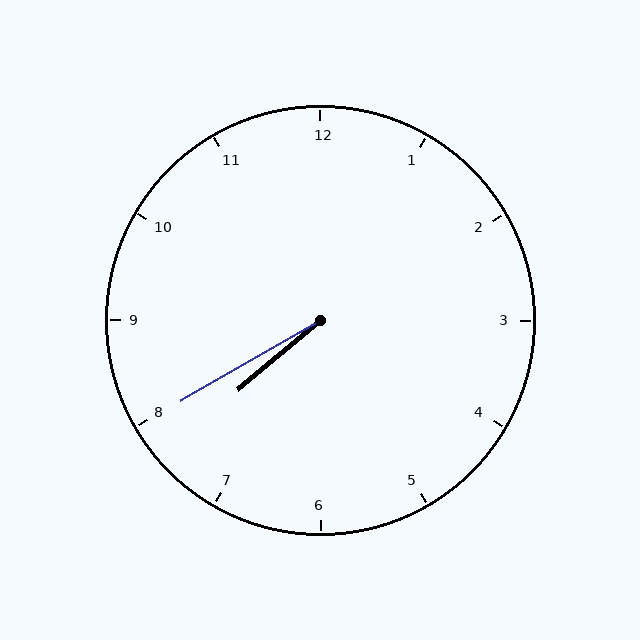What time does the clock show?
7:40.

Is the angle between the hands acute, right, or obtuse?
It is acute.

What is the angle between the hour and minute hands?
Approximately 10 degrees.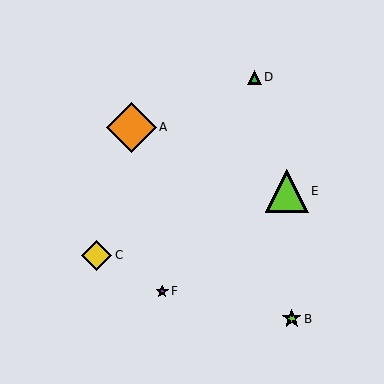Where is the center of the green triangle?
The center of the green triangle is at (254, 77).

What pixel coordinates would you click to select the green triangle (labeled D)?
Click at (254, 77) to select the green triangle D.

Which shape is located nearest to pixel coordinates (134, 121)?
The orange diamond (labeled A) at (131, 127) is nearest to that location.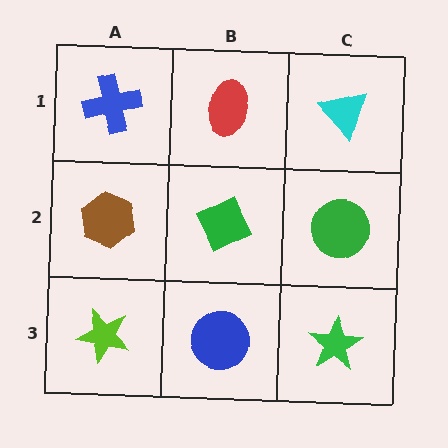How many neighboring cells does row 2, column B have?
4.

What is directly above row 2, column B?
A red ellipse.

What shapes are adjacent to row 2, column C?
A cyan triangle (row 1, column C), a green star (row 3, column C), a green diamond (row 2, column B).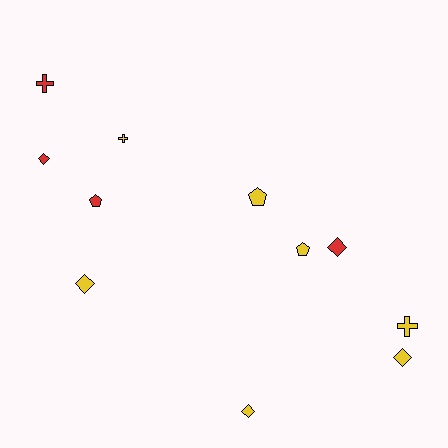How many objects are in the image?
There are 11 objects.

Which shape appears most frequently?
Diamond, with 5 objects.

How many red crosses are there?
There is 1 red cross.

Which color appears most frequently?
Yellow, with 7 objects.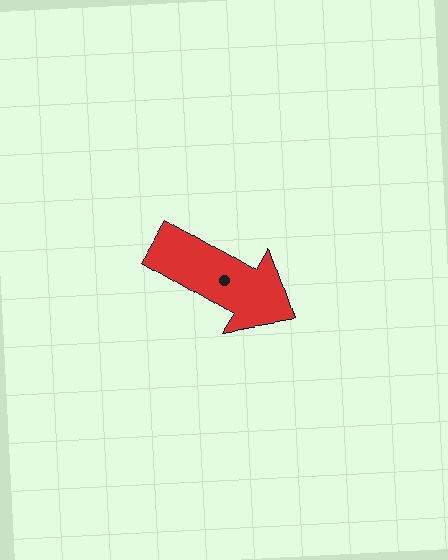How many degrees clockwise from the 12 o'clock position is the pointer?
Approximately 121 degrees.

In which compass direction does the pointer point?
Southeast.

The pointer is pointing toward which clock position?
Roughly 4 o'clock.